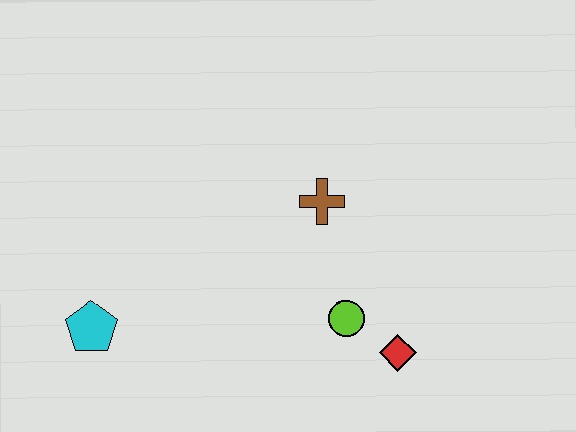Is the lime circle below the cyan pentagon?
No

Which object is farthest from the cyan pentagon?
The red diamond is farthest from the cyan pentagon.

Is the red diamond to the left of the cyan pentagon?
No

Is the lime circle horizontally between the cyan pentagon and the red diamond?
Yes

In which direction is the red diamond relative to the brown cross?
The red diamond is below the brown cross.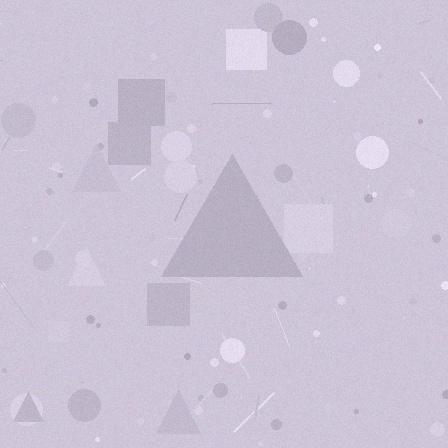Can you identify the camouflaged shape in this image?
The camouflaged shape is a triangle.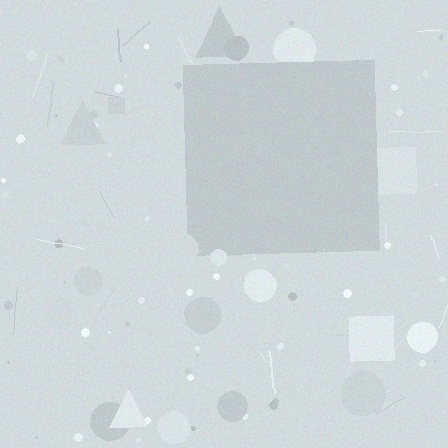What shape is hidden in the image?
A square is hidden in the image.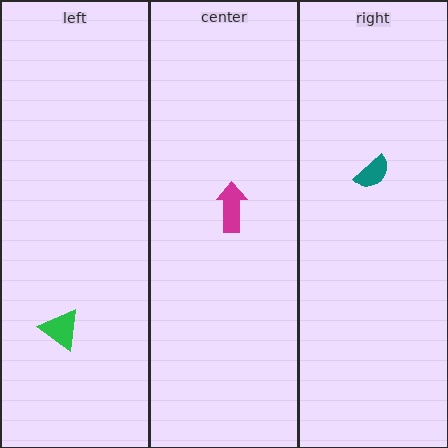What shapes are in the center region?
The magenta arrow.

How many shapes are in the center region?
1.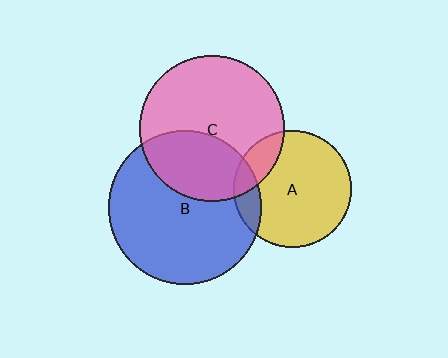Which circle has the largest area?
Circle B (blue).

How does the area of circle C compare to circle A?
Approximately 1.5 times.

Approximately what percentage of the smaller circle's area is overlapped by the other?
Approximately 15%.